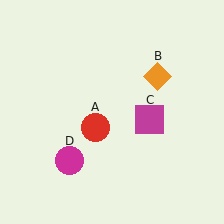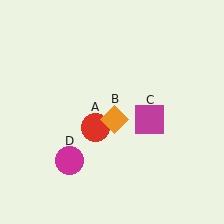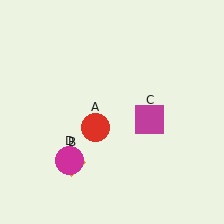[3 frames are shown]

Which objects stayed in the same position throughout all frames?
Red circle (object A) and magenta square (object C) and magenta circle (object D) remained stationary.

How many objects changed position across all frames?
1 object changed position: orange diamond (object B).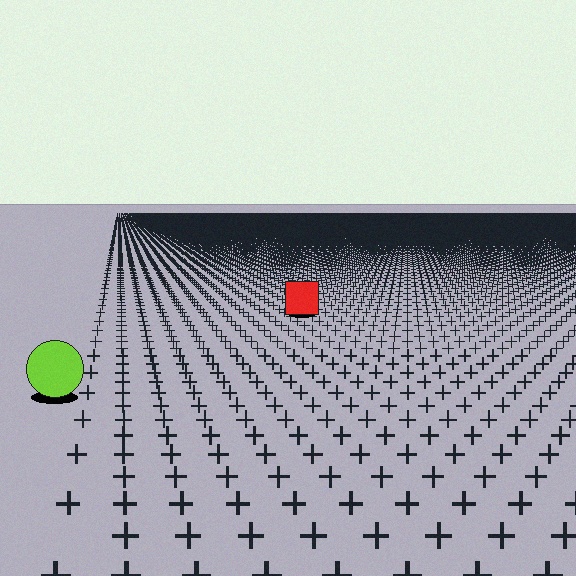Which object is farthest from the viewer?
The red square is farthest from the viewer. It appears smaller and the ground texture around it is denser.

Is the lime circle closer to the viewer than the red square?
Yes. The lime circle is closer — you can tell from the texture gradient: the ground texture is coarser near it.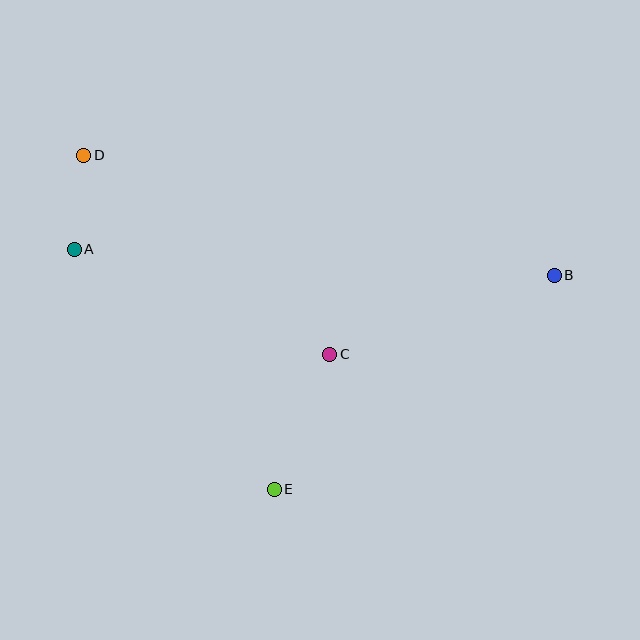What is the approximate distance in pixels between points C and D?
The distance between C and D is approximately 316 pixels.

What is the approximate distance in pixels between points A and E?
The distance between A and E is approximately 312 pixels.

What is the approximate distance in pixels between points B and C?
The distance between B and C is approximately 238 pixels.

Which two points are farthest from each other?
Points B and D are farthest from each other.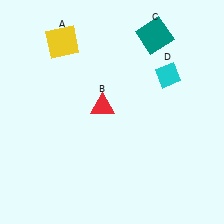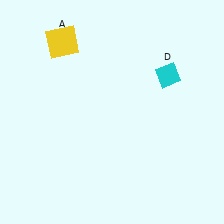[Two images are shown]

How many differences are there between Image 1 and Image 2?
There are 2 differences between the two images.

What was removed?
The teal square (C), the red triangle (B) were removed in Image 2.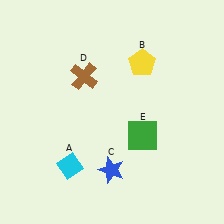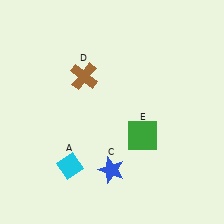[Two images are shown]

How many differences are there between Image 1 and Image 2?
There is 1 difference between the two images.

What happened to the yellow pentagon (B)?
The yellow pentagon (B) was removed in Image 2. It was in the top-right area of Image 1.